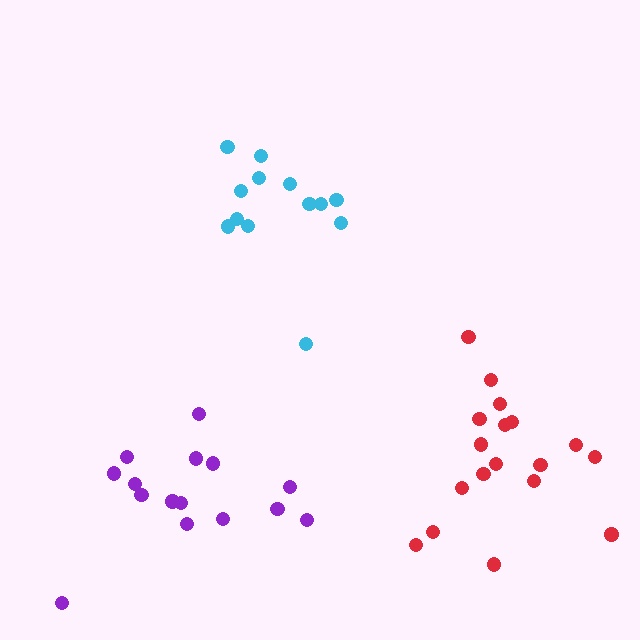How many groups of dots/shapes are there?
There are 3 groups.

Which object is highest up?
The cyan cluster is topmost.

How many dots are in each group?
Group 1: 18 dots, Group 2: 15 dots, Group 3: 13 dots (46 total).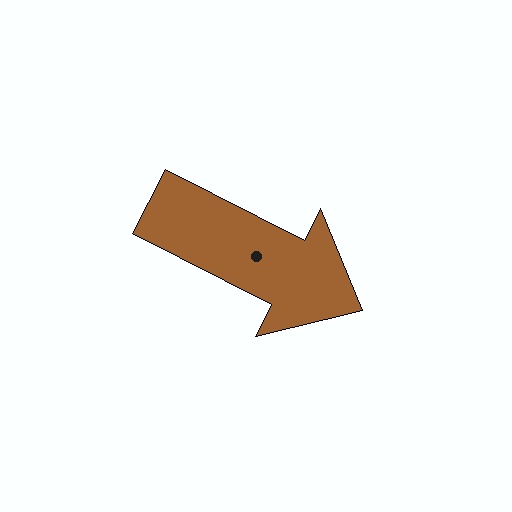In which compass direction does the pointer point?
Southeast.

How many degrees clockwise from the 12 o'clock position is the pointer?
Approximately 117 degrees.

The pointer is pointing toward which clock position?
Roughly 4 o'clock.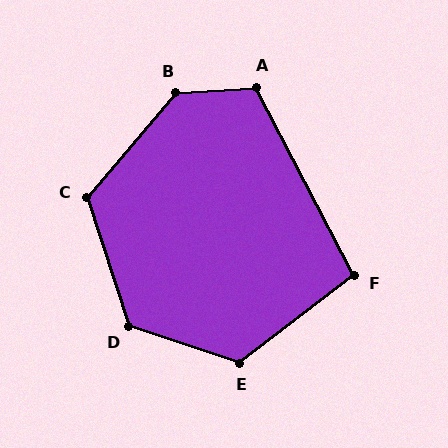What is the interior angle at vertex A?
Approximately 114 degrees (obtuse).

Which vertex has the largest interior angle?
B, at approximately 134 degrees.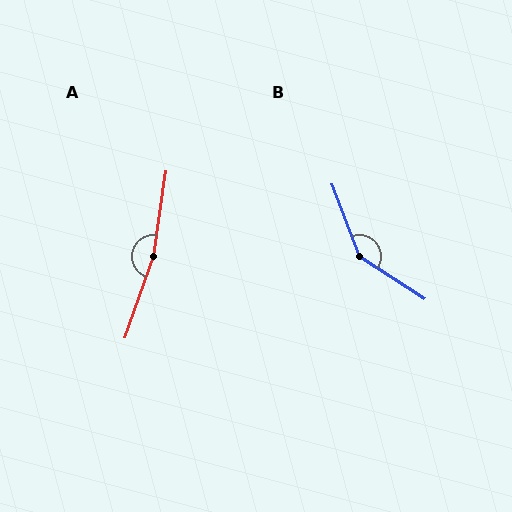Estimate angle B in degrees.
Approximately 144 degrees.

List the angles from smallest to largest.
B (144°), A (169°).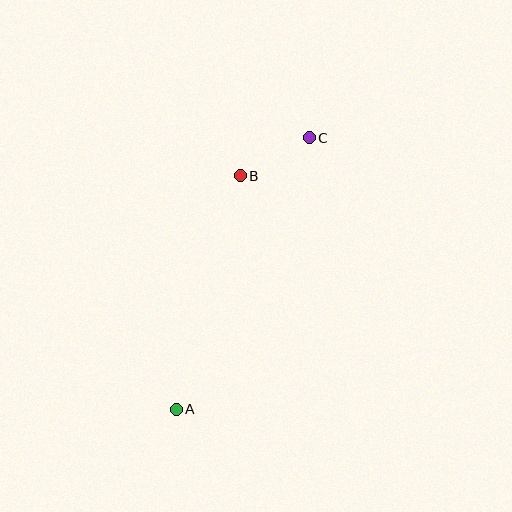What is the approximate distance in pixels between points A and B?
The distance between A and B is approximately 242 pixels.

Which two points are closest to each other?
Points B and C are closest to each other.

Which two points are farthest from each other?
Points A and C are farthest from each other.